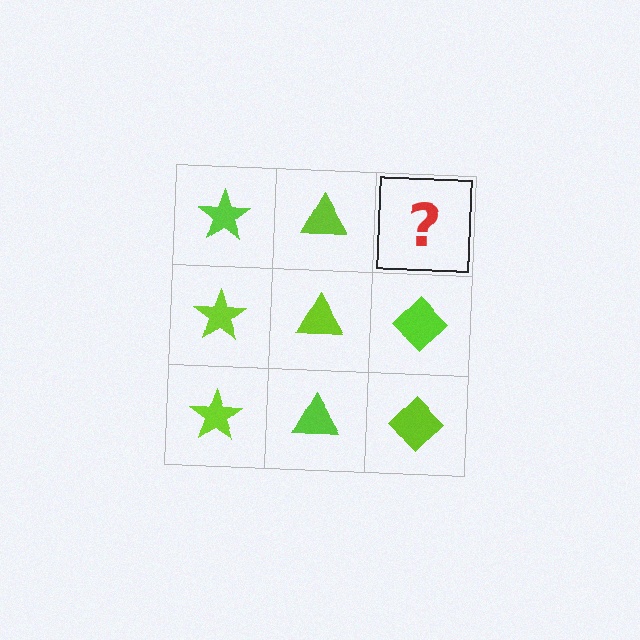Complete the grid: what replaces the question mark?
The question mark should be replaced with a lime diamond.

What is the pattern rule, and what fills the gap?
The rule is that each column has a consistent shape. The gap should be filled with a lime diamond.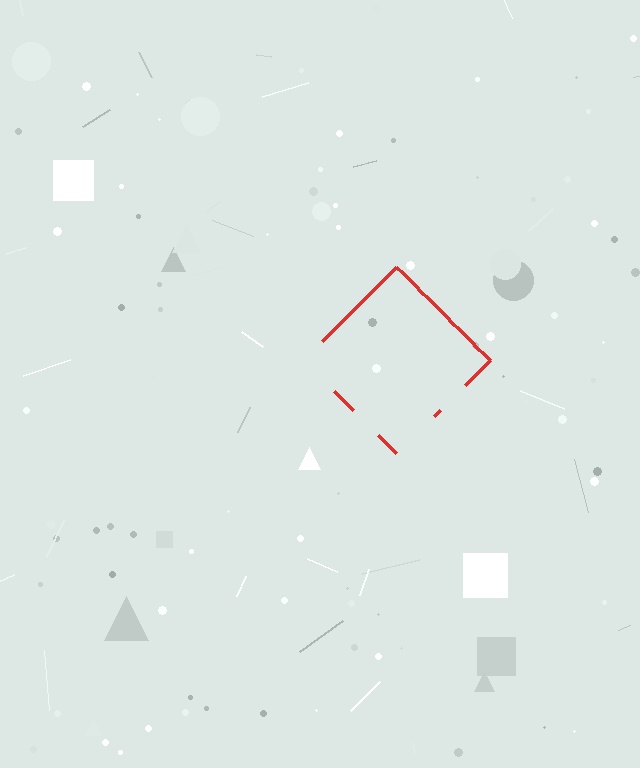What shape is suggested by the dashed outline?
The dashed outline suggests a diamond.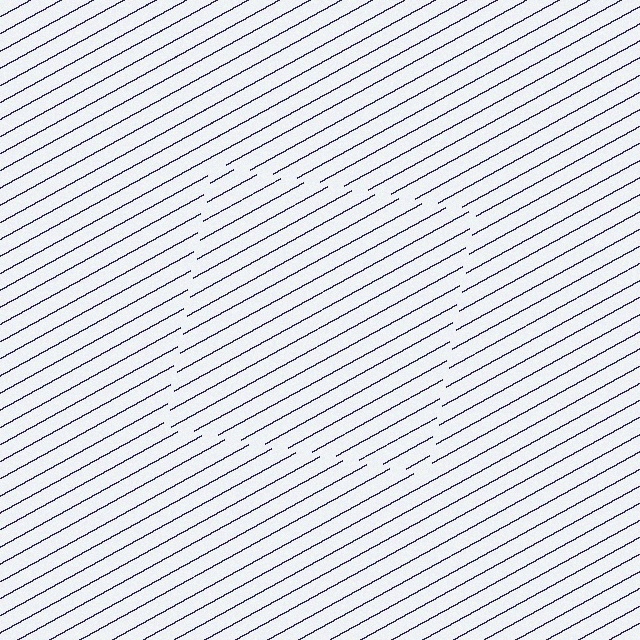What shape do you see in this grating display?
An illusory square. The interior of the shape contains the same grating, shifted by half a period — the contour is defined by the phase discontinuity where line-ends from the inner and outer gratings abut.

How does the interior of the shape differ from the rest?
The interior of the shape contains the same grating, shifted by half a period — the contour is defined by the phase discontinuity where line-ends from the inner and outer gratings abut.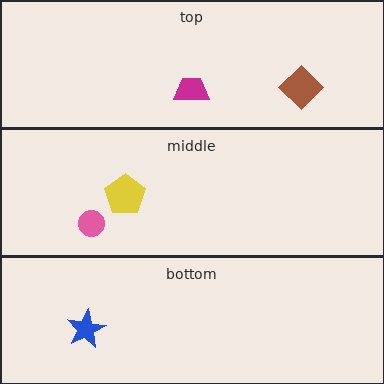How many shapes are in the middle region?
2.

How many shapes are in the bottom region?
1.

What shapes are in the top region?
The magenta trapezoid, the brown diamond.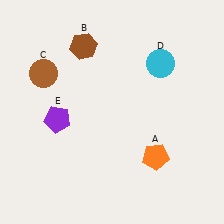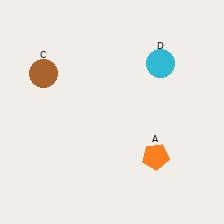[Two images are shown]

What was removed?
The purple pentagon (E), the brown hexagon (B) were removed in Image 2.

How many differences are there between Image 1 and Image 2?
There are 2 differences between the two images.